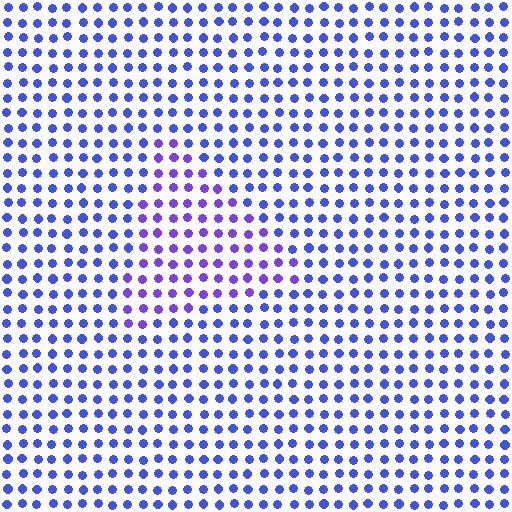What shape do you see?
I see a triangle.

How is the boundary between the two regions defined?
The boundary is defined purely by a slight shift in hue (about 32 degrees). Spacing, size, and orientation are identical on both sides.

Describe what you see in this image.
The image is filled with small blue elements in a uniform arrangement. A triangle-shaped region is visible where the elements are tinted to a slightly different hue, forming a subtle color boundary.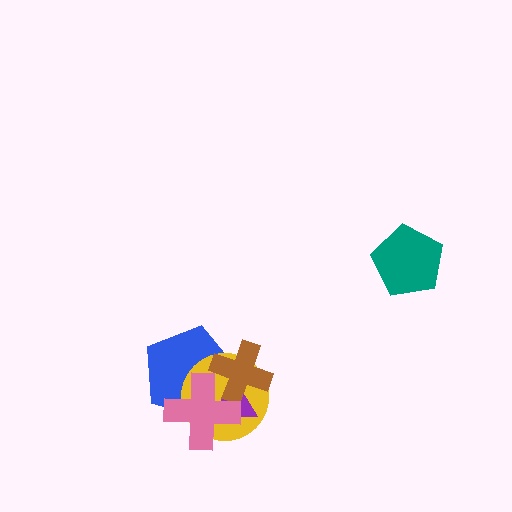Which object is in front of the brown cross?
The pink cross is in front of the brown cross.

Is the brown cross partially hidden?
Yes, it is partially covered by another shape.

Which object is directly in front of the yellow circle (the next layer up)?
The purple triangle is directly in front of the yellow circle.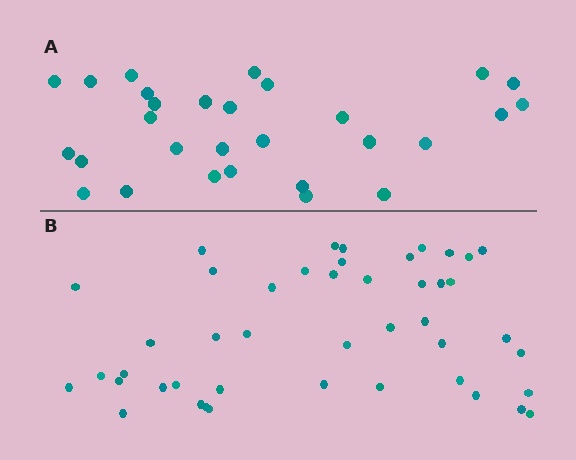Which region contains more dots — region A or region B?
Region B (the bottom region) has more dots.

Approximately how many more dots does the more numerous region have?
Region B has approximately 15 more dots than region A.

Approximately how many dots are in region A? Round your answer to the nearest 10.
About 30 dots. (The exact count is 29, which rounds to 30.)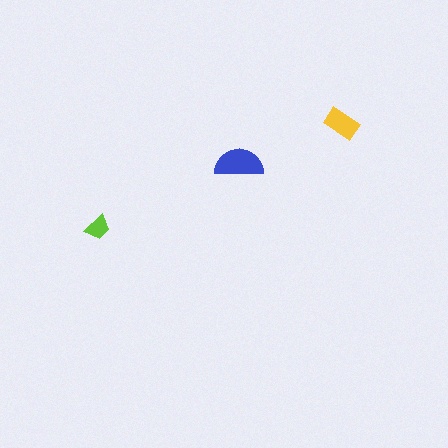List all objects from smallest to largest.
The lime trapezoid, the yellow rectangle, the blue semicircle.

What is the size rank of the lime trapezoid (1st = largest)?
3rd.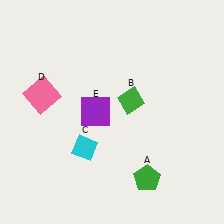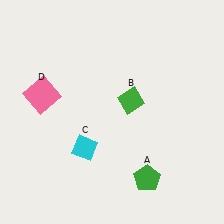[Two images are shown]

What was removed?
The purple square (E) was removed in Image 2.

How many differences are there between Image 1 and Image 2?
There is 1 difference between the two images.